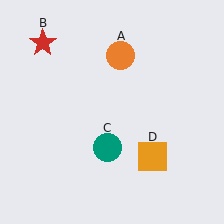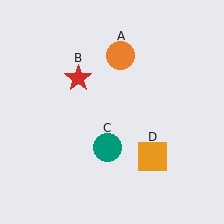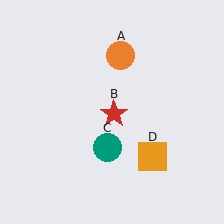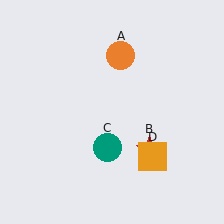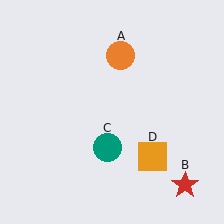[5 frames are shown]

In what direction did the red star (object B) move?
The red star (object B) moved down and to the right.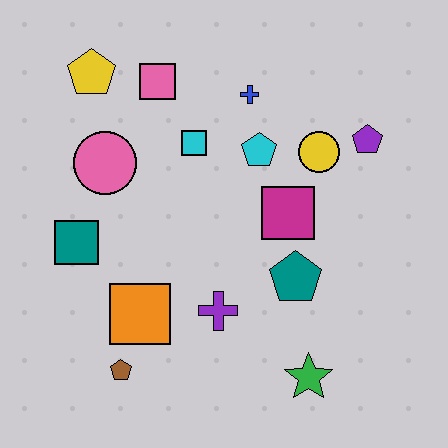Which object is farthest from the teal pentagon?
The yellow pentagon is farthest from the teal pentagon.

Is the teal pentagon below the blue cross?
Yes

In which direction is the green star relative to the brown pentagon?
The green star is to the right of the brown pentagon.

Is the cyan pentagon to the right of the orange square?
Yes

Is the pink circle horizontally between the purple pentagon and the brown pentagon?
No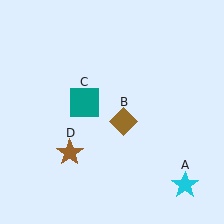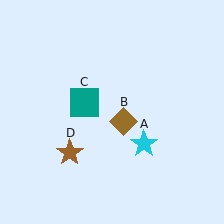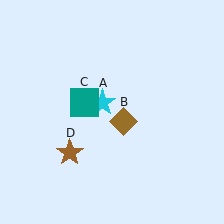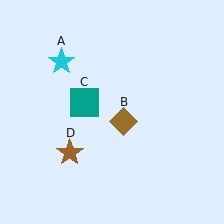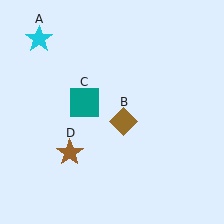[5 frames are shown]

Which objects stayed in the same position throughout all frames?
Brown diamond (object B) and teal square (object C) and brown star (object D) remained stationary.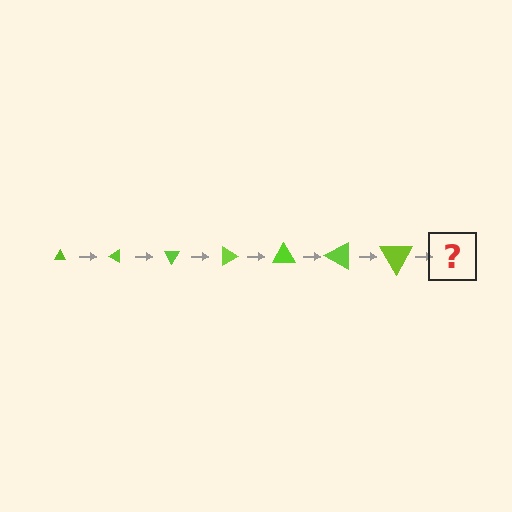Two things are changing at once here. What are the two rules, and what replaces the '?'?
The two rules are that the triangle grows larger each step and it rotates 30 degrees each step. The '?' should be a triangle, larger than the previous one and rotated 210 degrees from the start.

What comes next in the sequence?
The next element should be a triangle, larger than the previous one and rotated 210 degrees from the start.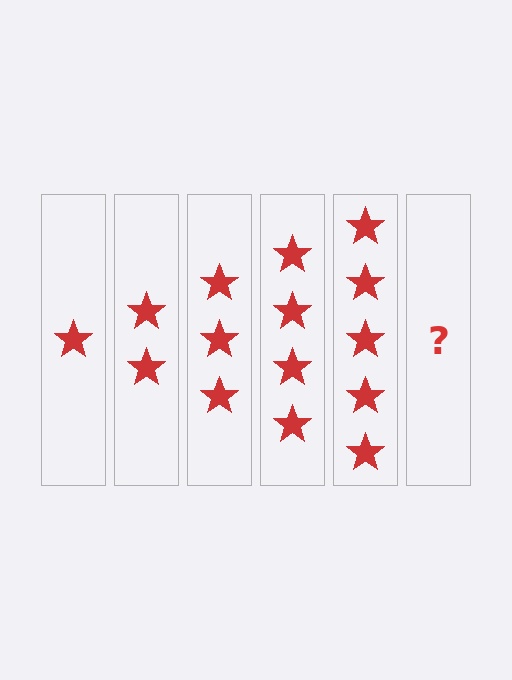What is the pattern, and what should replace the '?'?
The pattern is that each step adds one more star. The '?' should be 6 stars.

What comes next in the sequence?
The next element should be 6 stars.